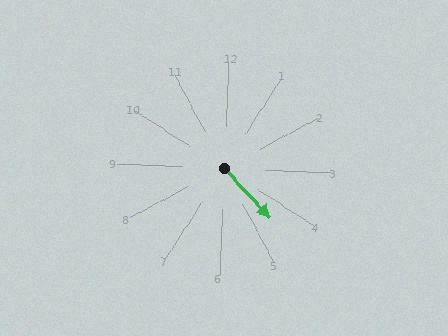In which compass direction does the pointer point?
Southeast.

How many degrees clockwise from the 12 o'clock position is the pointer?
Approximately 135 degrees.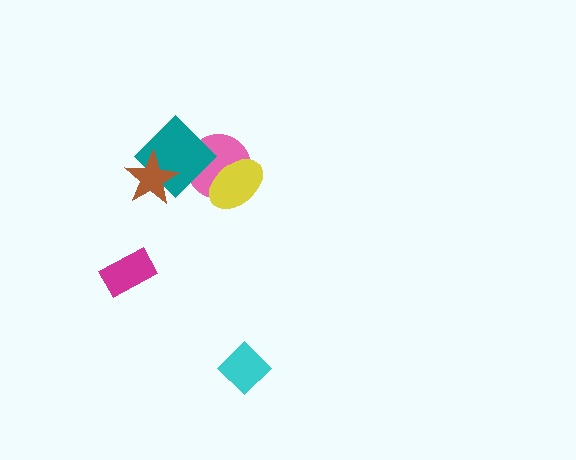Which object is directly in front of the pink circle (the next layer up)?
The teal diamond is directly in front of the pink circle.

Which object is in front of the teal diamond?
The brown star is in front of the teal diamond.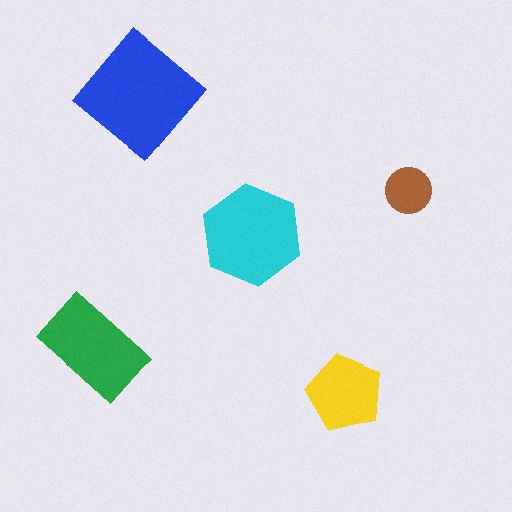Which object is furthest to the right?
The brown circle is rightmost.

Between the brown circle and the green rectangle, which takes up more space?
The green rectangle.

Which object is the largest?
The blue diamond.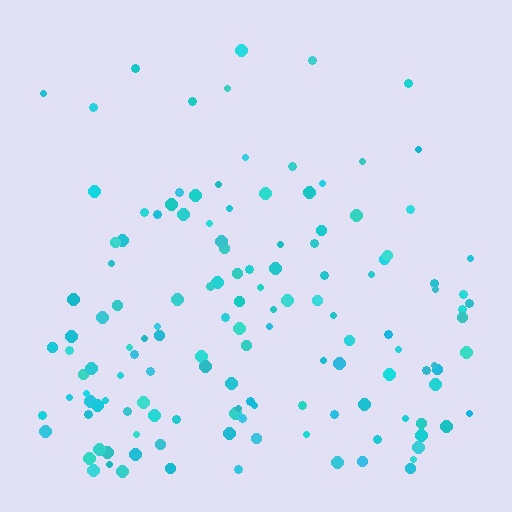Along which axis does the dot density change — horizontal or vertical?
Vertical.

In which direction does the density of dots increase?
From top to bottom, with the bottom side densest.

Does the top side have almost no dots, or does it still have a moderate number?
Still a moderate number, just noticeably fewer than the bottom.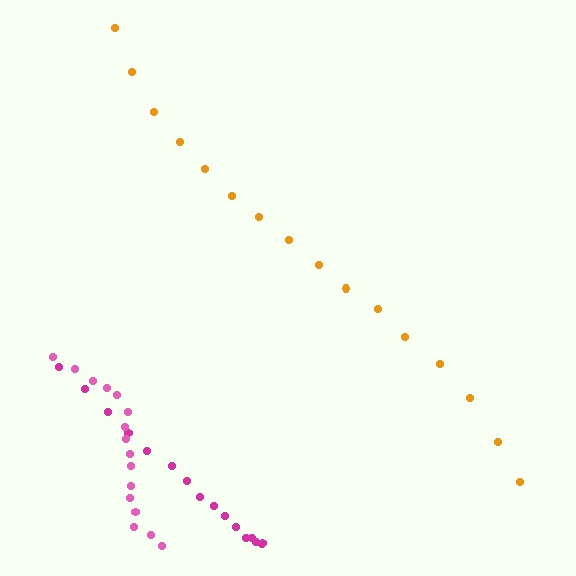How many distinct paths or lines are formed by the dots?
There are 3 distinct paths.